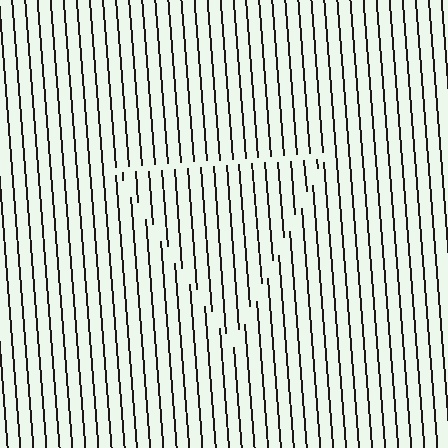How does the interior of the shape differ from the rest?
The interior of the shape contains the same grating, shifted by half a period — the contour is defined by the phase discontinuity where line-ends from the inner and outer gratings abut.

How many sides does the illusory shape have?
3 sides — the line-ends trace a triangle.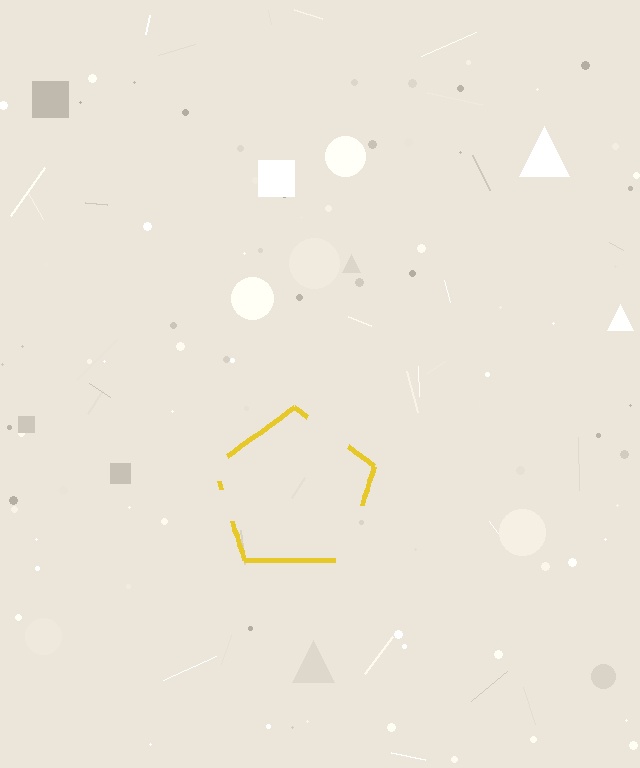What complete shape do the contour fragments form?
The contour fragments form a pentagon.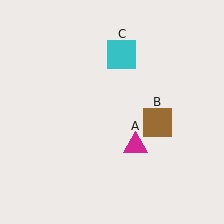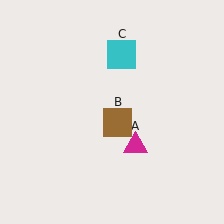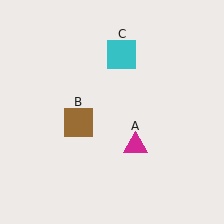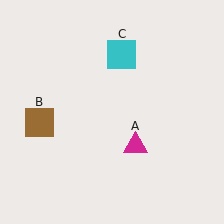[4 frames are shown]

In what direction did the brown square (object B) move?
The brown square (object B) moved left.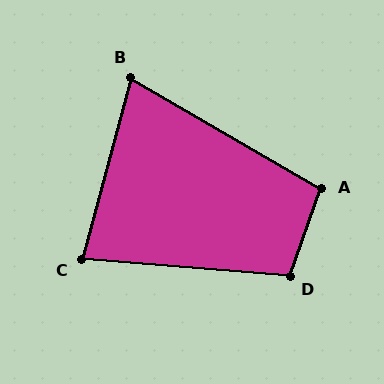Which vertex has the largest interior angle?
D, at approximately 105 degrees.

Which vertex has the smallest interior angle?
B, at approximately 75 degrees.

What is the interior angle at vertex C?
Approximately 79 degrees (acute).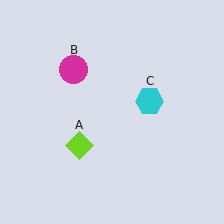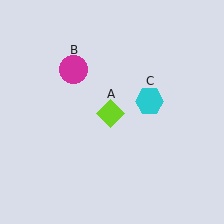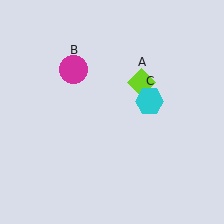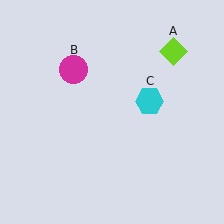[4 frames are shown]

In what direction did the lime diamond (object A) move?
The lime diamond (object A) moved up and to the right.